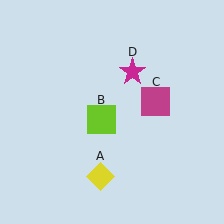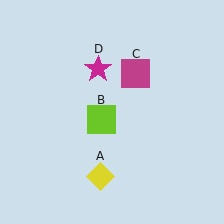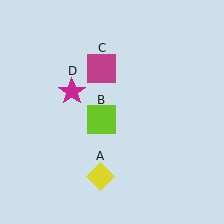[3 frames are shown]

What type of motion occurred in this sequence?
The magenta square (object C), magenta star (object D) rotated counterclockwise around the center of the scene.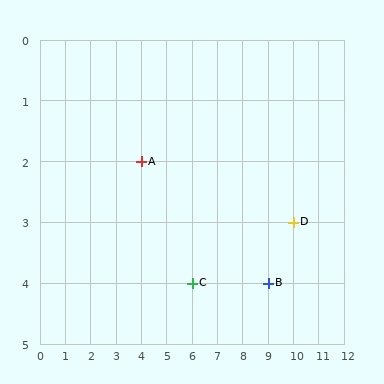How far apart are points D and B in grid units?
Points D and B are 1 column and 1 row apart (about 1.4 grid units diagonally).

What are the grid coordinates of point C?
Point C is at grid coordinates (6, 4).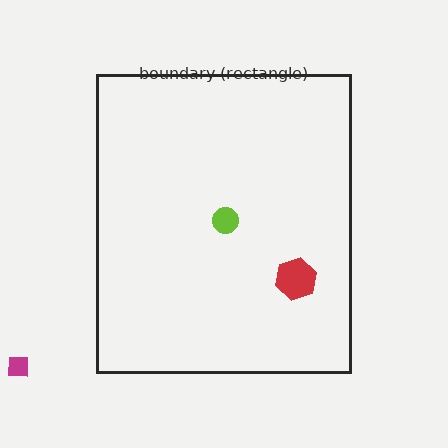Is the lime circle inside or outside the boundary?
Inside.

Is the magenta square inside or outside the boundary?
Outside.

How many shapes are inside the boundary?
2 inside, 1 outside.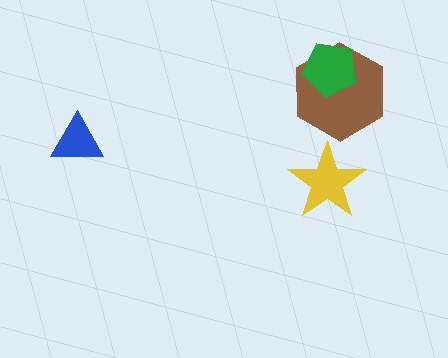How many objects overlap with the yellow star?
0 objects overlap with the yellow star.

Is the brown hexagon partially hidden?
Yes, it is partially covered by another shape.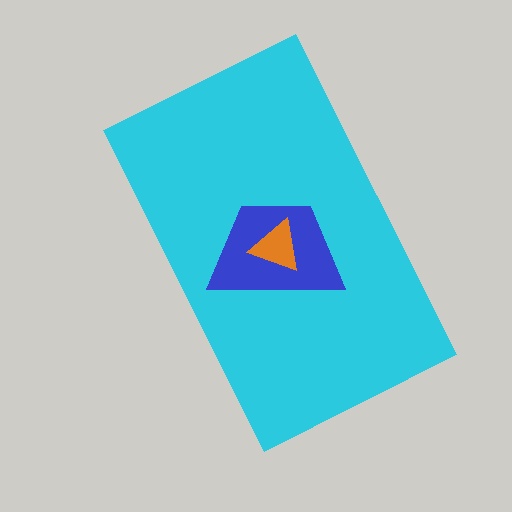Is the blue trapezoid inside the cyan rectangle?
Yes.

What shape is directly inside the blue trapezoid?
The orange triangle.